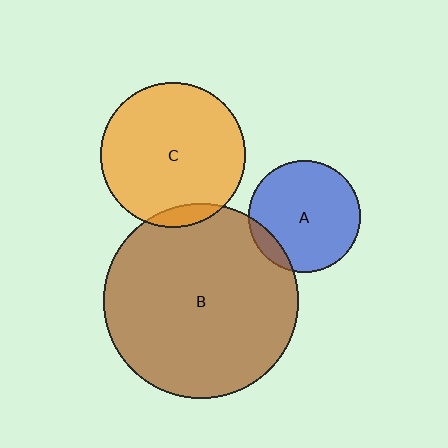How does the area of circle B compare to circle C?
Approximately 1.8 times.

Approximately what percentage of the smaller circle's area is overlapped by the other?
Approximately 5%.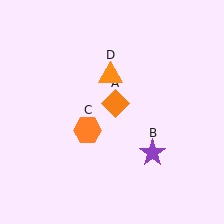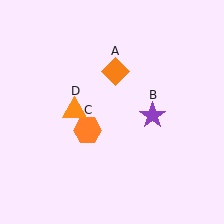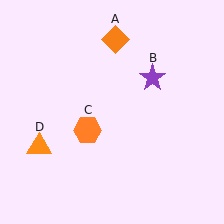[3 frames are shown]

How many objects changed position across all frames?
3 objects changed position: orange diamond (object A), purple star (object B), orange triangle (object D).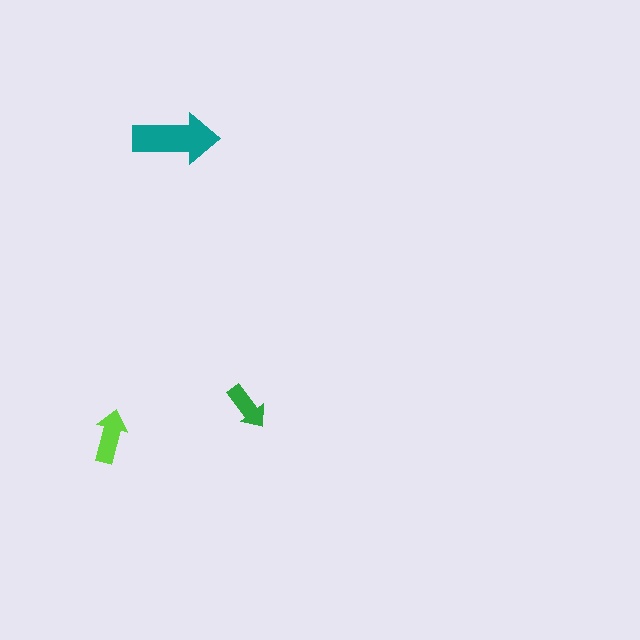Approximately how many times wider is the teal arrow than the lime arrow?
About 1.5 times wider.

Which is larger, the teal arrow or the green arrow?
The teal one.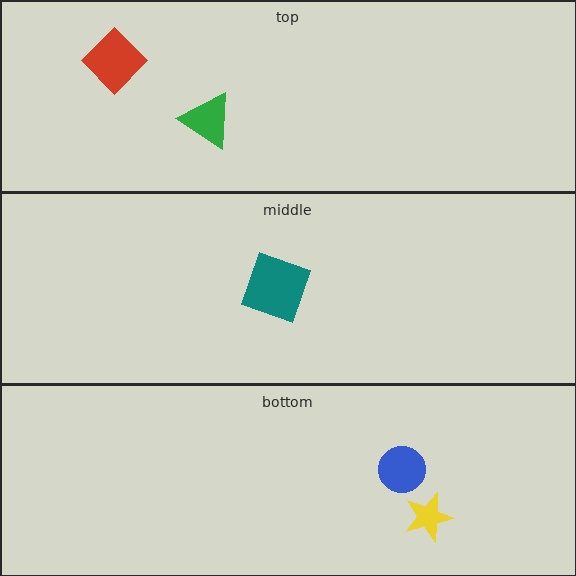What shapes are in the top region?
The green triangle, the red diamond.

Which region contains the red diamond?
The top region.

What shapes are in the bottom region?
The blue circle, the yellow star.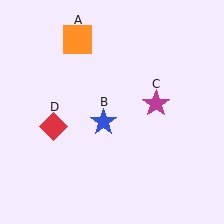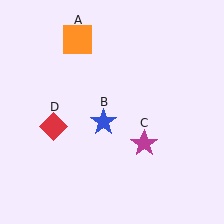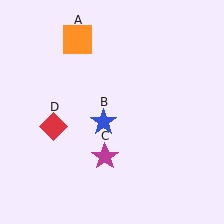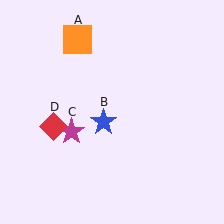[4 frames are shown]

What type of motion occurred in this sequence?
The magenta star (object C) rotated clockwise around the center of the scene.